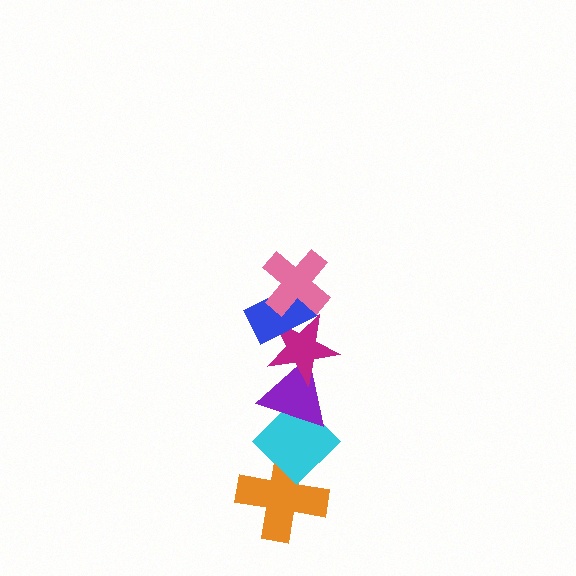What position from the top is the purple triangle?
The purple triangle is 4th from the top.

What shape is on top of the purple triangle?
The magenta star is on top of the purple triangle.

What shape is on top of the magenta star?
The blue rectangle is on top of the magenta star.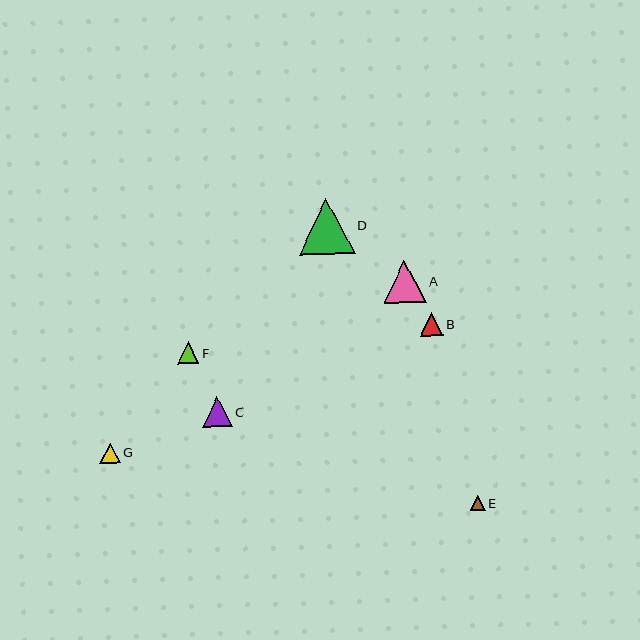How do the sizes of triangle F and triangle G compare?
Triangle F and triangle G are approximately the same size.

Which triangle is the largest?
Triangle D is the largest with a size of approximately 56 pixels.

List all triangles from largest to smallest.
From largest to smallest: D, A, C, B, F, G, E.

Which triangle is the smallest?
Triangle E is the smallest with a size of approximately 15 pixels.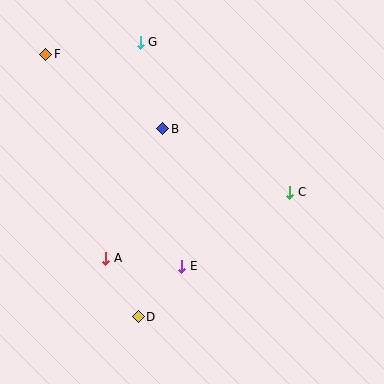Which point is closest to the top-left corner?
Point F is closest to the top-left corner.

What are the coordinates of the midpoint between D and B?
The midpoint between D and B is at (151, 223).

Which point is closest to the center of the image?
Point B at (163, 129) is closest to the center.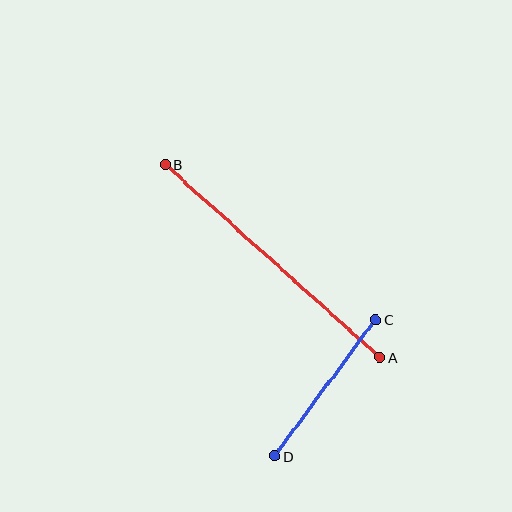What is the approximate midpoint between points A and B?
The midpoint is at approximately (272, 261) pixels.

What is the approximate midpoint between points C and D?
The midpoint is at approximately (325, 388) pixels.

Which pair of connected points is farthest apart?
Points A and B are farthest apart.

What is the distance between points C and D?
The distance is approximately 170 pixels.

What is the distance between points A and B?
The distance is approximately 288 pixels.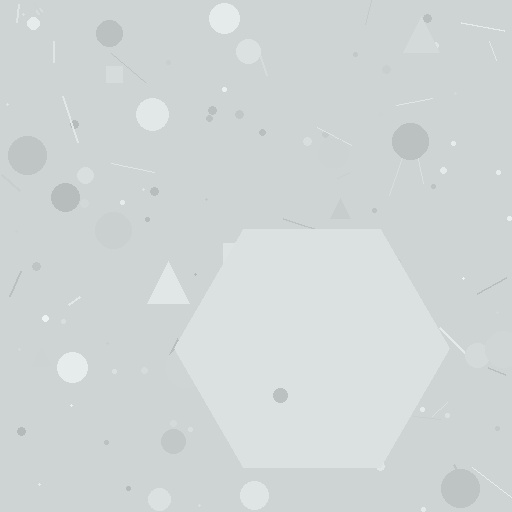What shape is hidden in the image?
A hexagon is hidden in the image.